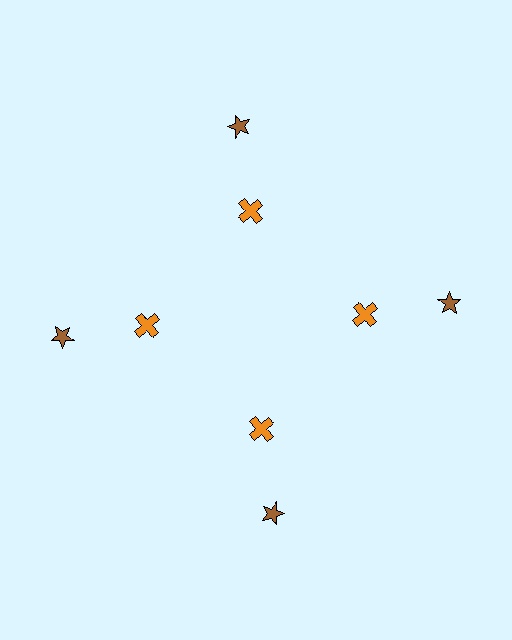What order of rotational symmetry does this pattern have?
This pattern has 4-fold rotational symmetry.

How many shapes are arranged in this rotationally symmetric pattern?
There are 8 shapes, arranged in 4 groups of 2.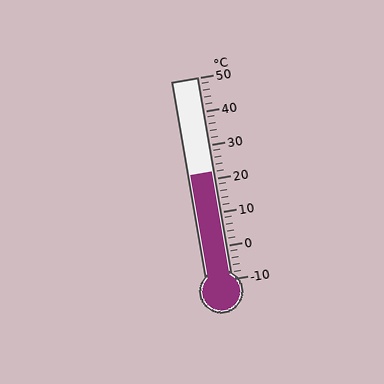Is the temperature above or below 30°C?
The temperature is below 30°C.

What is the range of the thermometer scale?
The thermometer scale ranges from -10°C to 50°C.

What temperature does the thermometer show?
The thermometer shows approximately 22°C.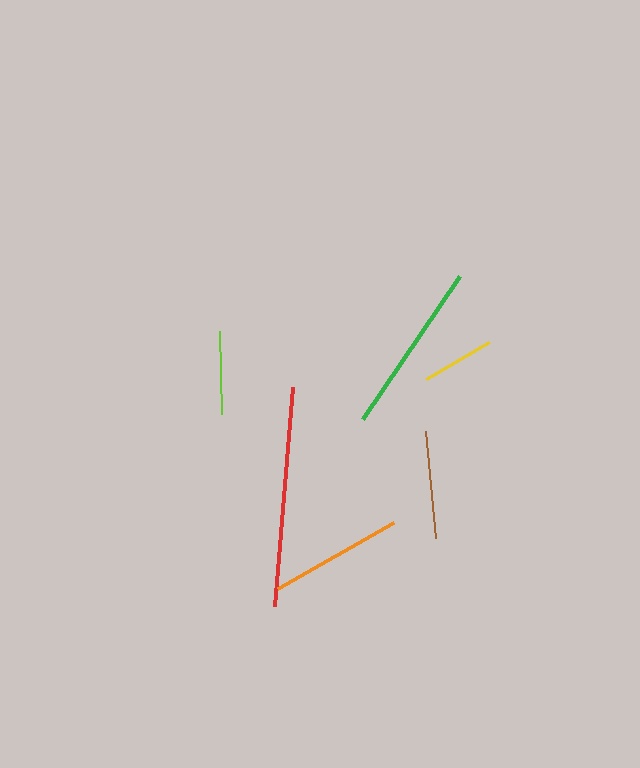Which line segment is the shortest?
The yellow line is the shortest at approximately 73 pixels.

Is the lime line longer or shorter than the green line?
The green line is longer than the lime line.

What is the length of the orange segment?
The orange segment is approximately 133 pixels long.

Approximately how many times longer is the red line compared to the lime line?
The red line is approximately 2.6 times the length of the lime line.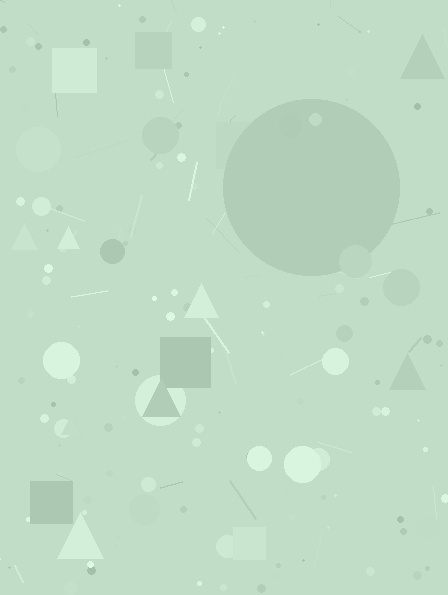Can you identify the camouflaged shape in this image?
The camouflaged shape is a circle.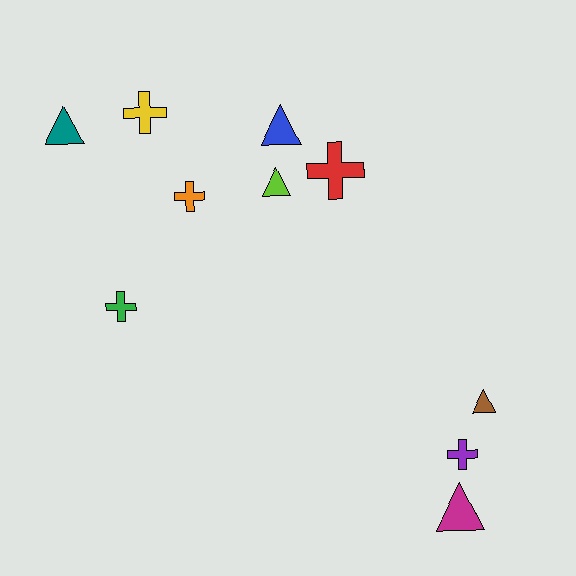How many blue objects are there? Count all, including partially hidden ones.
There is 1 blue object.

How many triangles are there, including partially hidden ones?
There are 5 triangles.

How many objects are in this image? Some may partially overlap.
There are 10 objects.